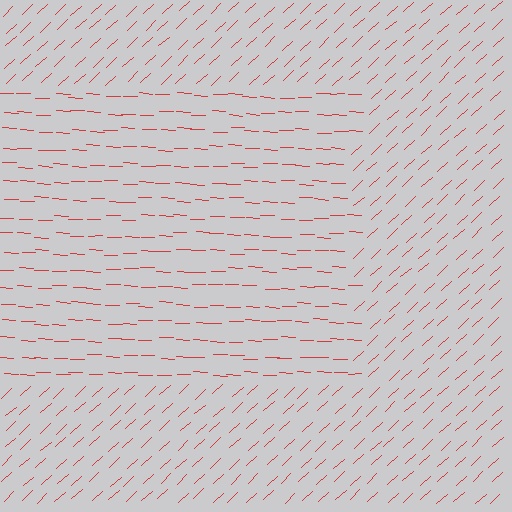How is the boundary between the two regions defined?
The boundary is defined purely by a change in line orientation (approximately 45 degrees difference). All lines are the same color and thickness.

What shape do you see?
I see a rectangle.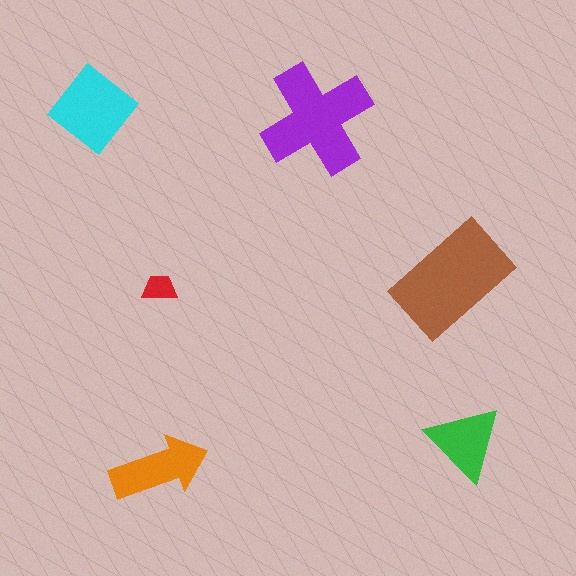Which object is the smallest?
The red trapezoid.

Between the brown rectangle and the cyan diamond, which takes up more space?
The brown rectangle.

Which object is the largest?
The brown rectangle.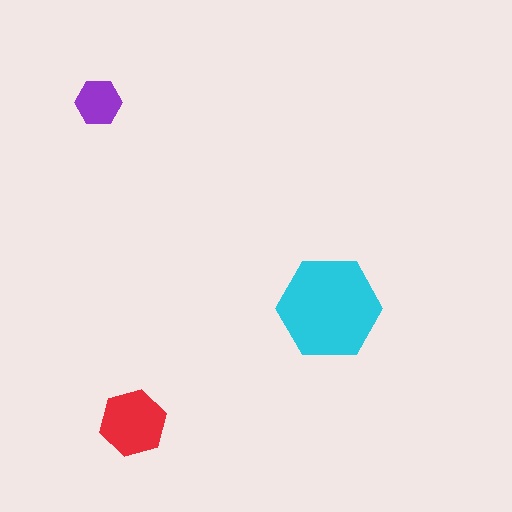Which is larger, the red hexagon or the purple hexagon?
The red one.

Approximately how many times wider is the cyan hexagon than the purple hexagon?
About 2 times wider.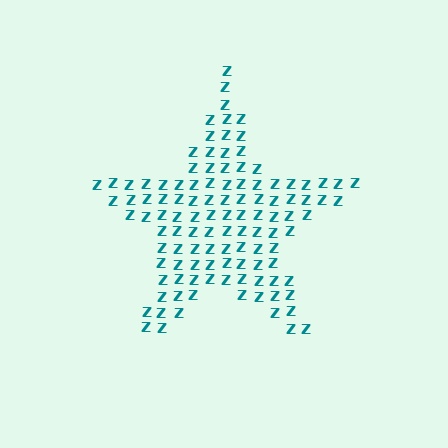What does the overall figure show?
The overall figure shows a star.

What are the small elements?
The small elements are letter Z's.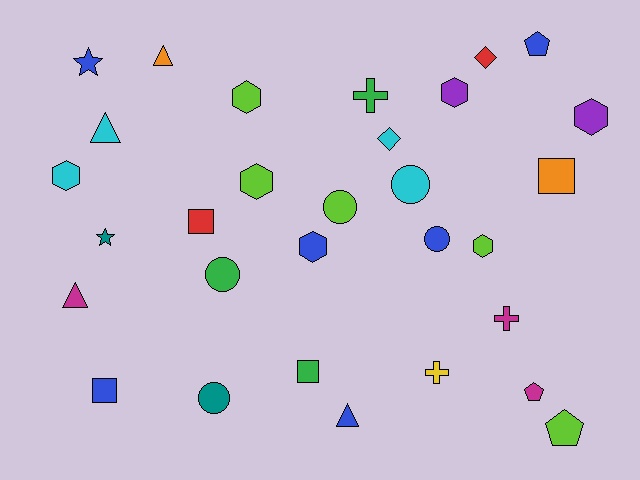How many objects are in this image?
There are 30 objects.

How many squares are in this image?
There are 4 squares.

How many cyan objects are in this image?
There are 4 cyan objects.